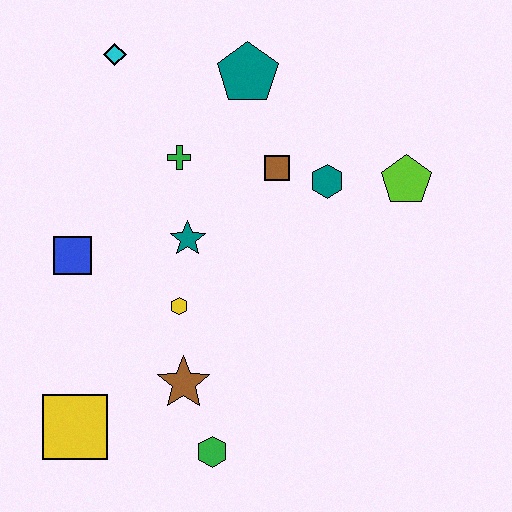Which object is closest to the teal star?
The yellow hexagon is closest to the teal star.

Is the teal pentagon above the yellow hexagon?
Yes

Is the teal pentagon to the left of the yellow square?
No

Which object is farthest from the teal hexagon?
The yellow square is farthest from the teal hexagon.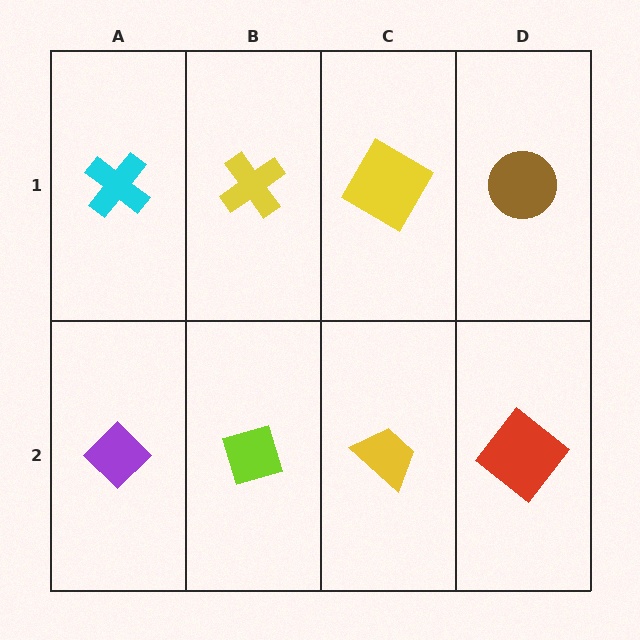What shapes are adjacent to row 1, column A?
A purple diamond (row 2, column A), a yellow cross (row 1, column B).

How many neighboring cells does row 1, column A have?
2.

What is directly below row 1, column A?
A purple diamond.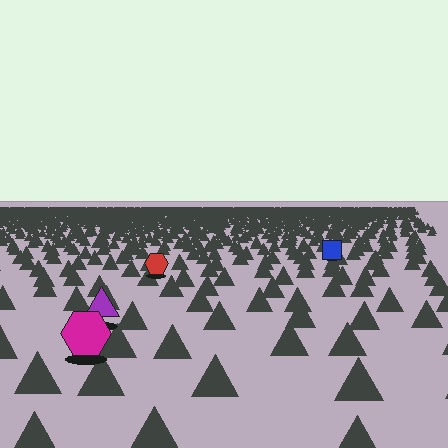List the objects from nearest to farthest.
From nearest to farthest: the magenta hexagon, the purple triangle, the red hexagon, the blue square.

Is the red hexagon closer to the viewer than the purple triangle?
No. The purple triangle is closer — you can tell from the texture gradient: the ground texture is coarser near it.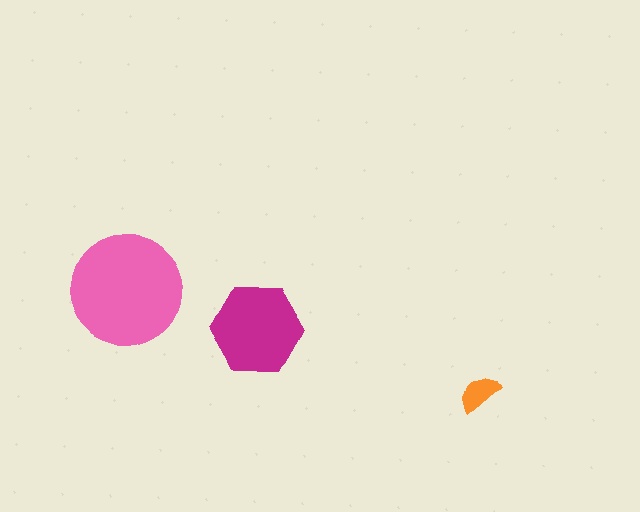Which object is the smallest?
The orange semicircle.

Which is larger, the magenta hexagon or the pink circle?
The pink circle.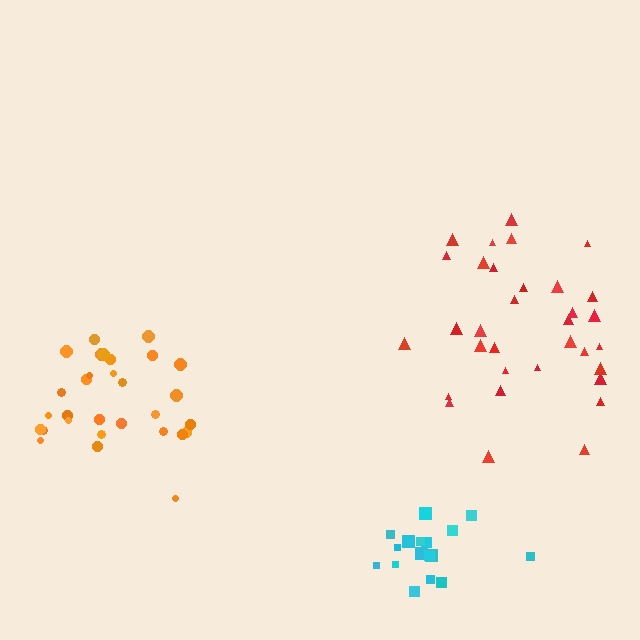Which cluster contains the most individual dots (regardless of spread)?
Red (34).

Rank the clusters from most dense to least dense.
cyan, orange, red.